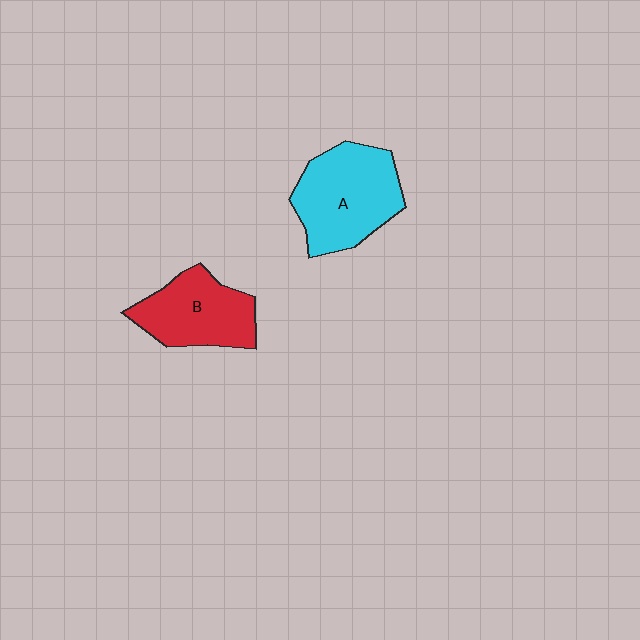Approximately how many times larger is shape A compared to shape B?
Approximately 1.2 times.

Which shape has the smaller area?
Shape B (red).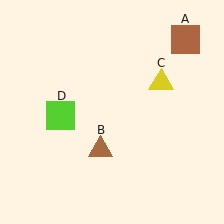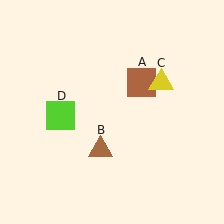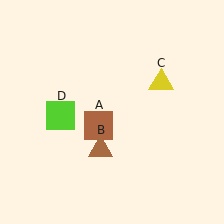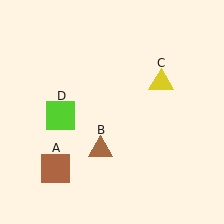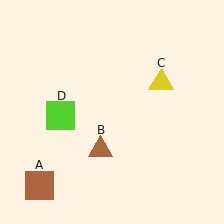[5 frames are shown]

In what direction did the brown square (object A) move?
The brown square (object A) moved down and to the left.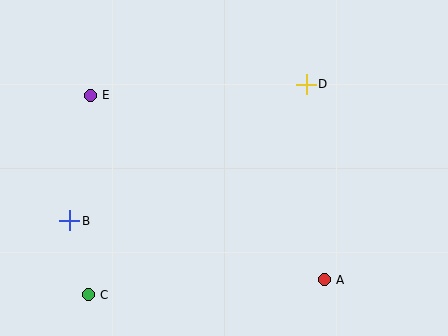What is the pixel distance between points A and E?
The distance between A and E is 298 pixels.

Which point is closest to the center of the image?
Point D at (306, 84) is closest to the center.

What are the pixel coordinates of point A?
Point A is at (324, 280).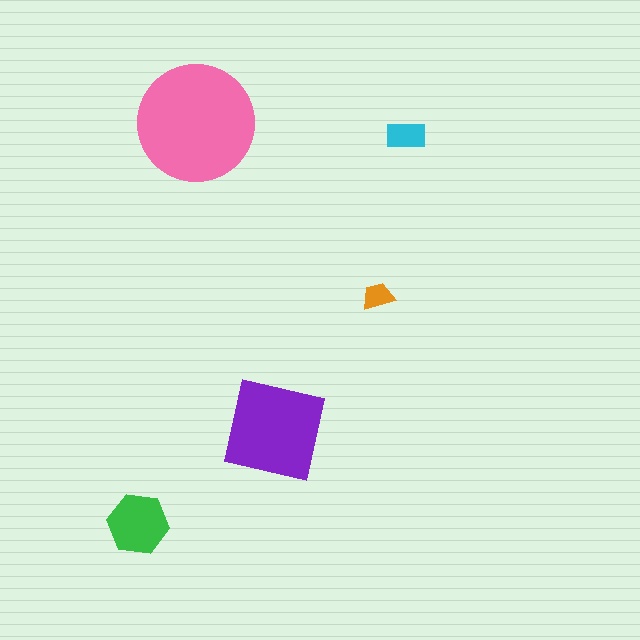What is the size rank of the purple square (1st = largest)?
2nd.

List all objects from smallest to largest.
The orange trapezoid, the cyan rectangle, the green hexagon, the purple square, the pink circle.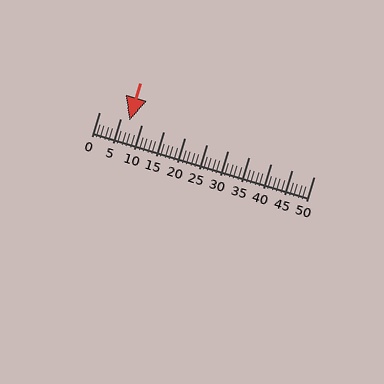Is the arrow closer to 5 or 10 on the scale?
The arrow is closer to 5.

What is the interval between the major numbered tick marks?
The major tick marks are spaced 5 units apart.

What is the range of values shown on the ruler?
The ruler shows values from 0 to 50.